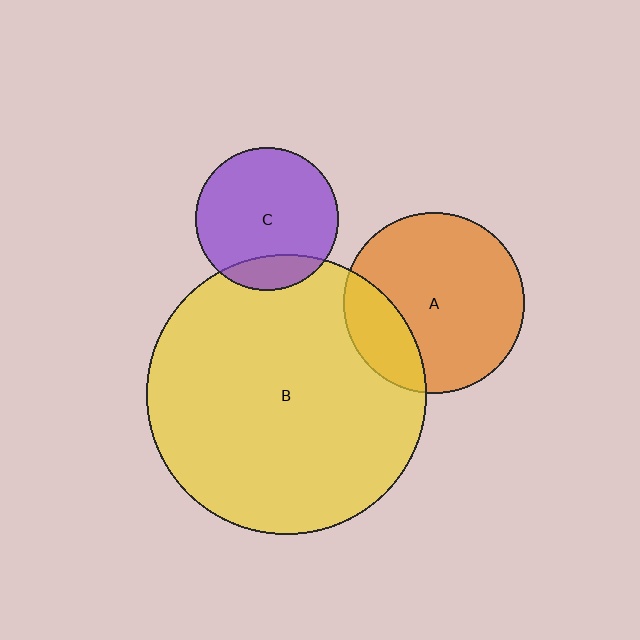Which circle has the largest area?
Circle B (yellow).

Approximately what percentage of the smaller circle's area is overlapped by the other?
Approximately 20%.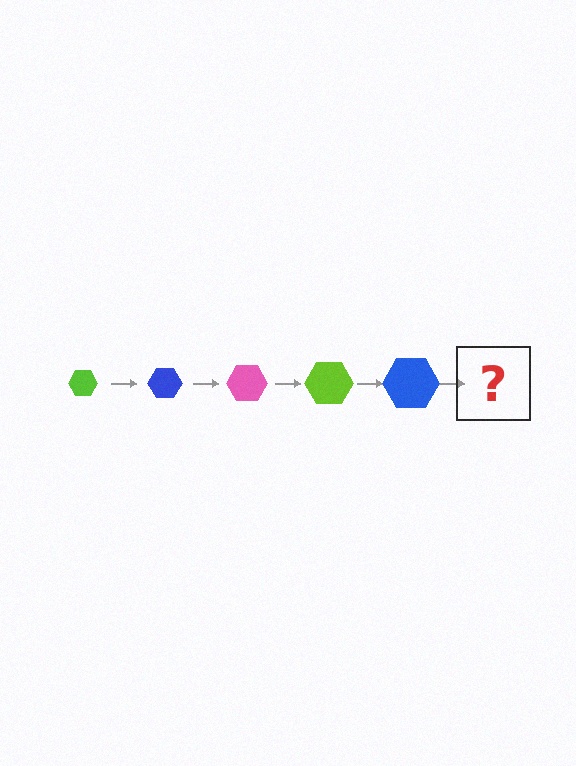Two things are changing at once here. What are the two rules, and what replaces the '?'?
The two rules are that the hexagon grows larger each step and the color cycles through lime, blue, and pink. The '?' should be a pink hexagon, larger than the previous one.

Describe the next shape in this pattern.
It should be a pink hexagon, larger than the previous one.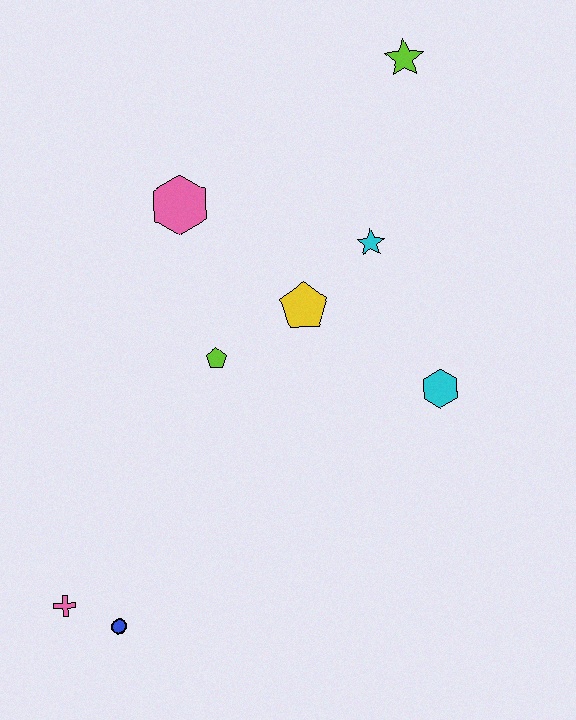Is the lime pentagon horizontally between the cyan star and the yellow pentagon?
No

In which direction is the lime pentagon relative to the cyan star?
The lime pentagon is to the left of the cyan star.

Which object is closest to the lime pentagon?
The yellow pentagon is closest to the lime pentagon.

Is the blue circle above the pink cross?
No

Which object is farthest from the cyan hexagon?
The pink cross is farthest from the cyan hexagon.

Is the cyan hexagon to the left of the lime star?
No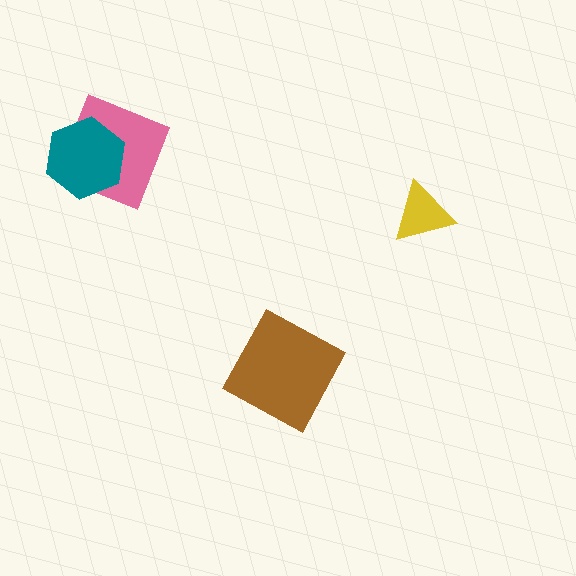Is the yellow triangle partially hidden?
No, no other shape covers it.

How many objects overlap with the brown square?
0 objects overlap with the brown square.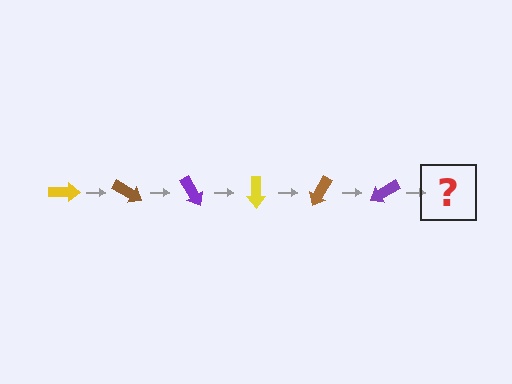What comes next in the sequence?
The next element should be a yellow arrow, rotated 180 degrees from the start.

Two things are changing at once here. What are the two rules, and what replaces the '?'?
The two rules are that it rotates 30 degrees each step and the color cycles through yellow, brown, and purple. The '?' should be a yellow arrow, rotated 180 degrees from the start.